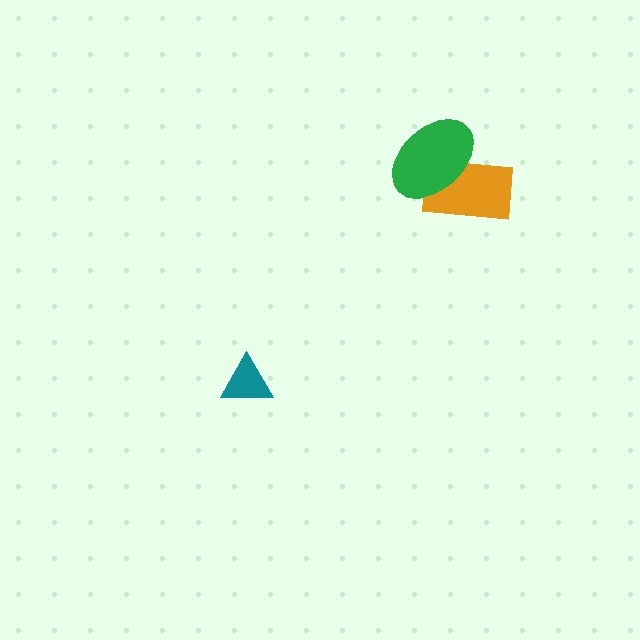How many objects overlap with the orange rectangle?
1 object overlaps with the orange rectangle.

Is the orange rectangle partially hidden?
Yes, it is partially covered by another shape.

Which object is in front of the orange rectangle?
The green ellipse is in front of the orange rectangle.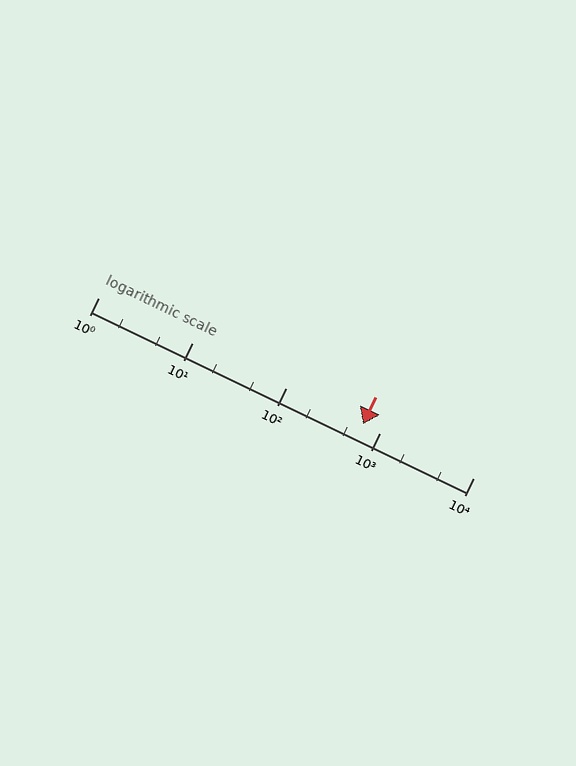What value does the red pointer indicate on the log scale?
The pointer indicates approximately 670.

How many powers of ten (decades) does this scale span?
The scale spans 4 decades, from 1 to 10000.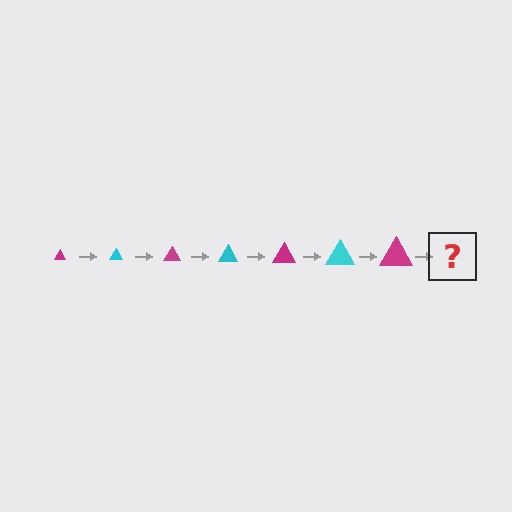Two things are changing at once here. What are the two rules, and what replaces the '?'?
The two rules are that the triangle grows larger each step and the color cycles through magenta and cyan. The '?' should be a cyan triangle, larger than the previous one.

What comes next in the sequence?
The next element should be a cyan triangle, larger than the previous one.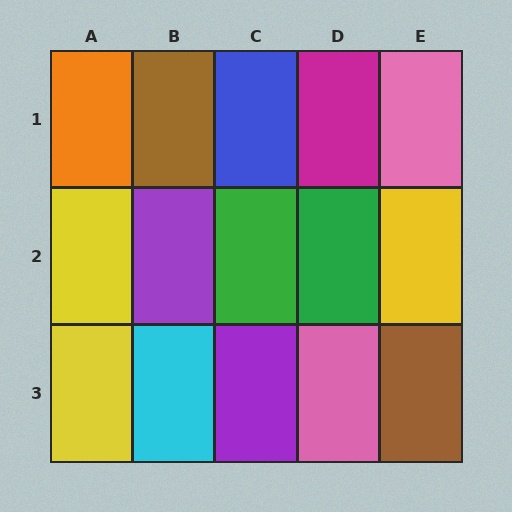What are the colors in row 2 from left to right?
Yellow, purple, green, green, yellow.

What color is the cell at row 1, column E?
Pink.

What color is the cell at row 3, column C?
Purple.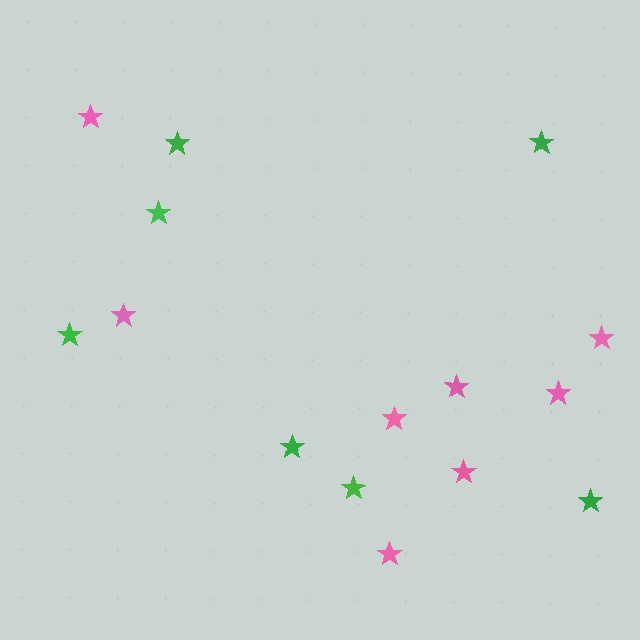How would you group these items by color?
There are 2 groups: one group of green stars (7) and one group of pink stars (8).